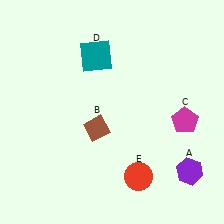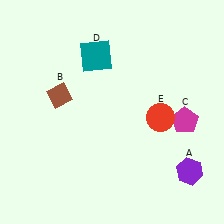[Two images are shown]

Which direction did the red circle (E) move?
The red circle (E) moved up.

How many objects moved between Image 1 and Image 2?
2 objects moved between the two images.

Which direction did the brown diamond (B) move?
The brown diamond (B) moved left.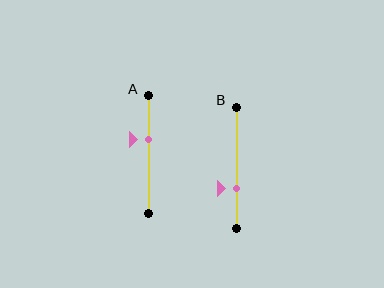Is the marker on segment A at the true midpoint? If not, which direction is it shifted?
No, the marker on segment A is shifted upward by about 13% of the segment length.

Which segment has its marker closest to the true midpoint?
Segment A has its marker closest to the true midpoint.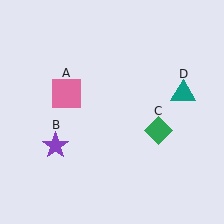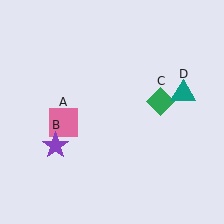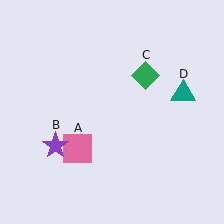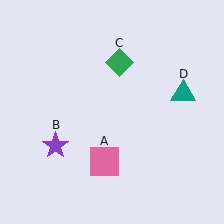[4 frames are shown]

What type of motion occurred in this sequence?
The pink square (object A), green diamond (object C) rotated counterclockwise around the center of the scene.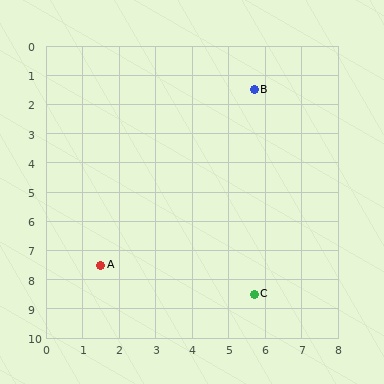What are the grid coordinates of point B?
Point B is at approximately (5.7, 1.5).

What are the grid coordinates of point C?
Point C is at approximately (5.7, 8.5).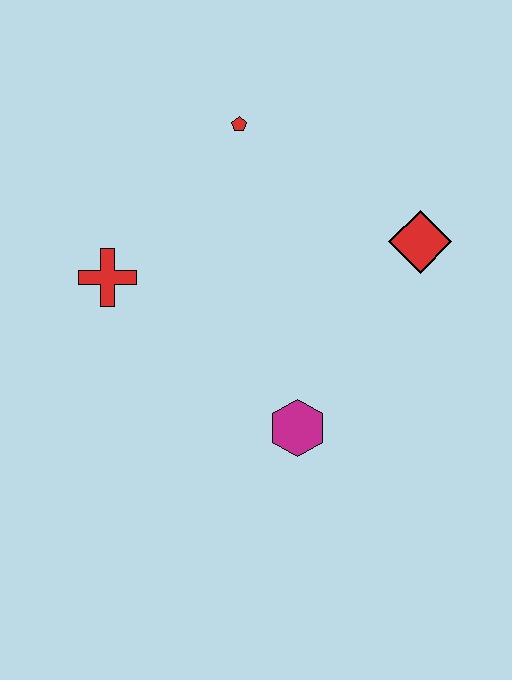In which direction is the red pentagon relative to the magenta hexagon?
The red pentagon is above the magenta hexagon.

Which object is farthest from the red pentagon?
The magenta hexagon is farthest from the red pentagon.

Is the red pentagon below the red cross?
No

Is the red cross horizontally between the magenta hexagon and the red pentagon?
No